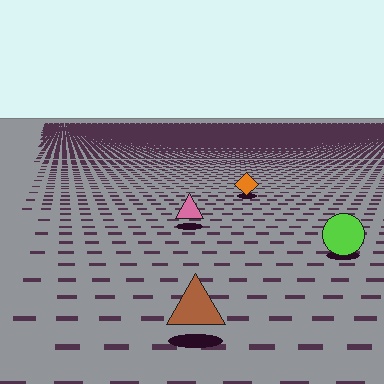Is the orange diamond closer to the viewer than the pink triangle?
No. The pink triangle is closer — you can tell from the texture gradient: the ground texture is coarser near it.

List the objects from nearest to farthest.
From nearest to farthest: the brown triangle, the lime circle, the pink triangle, the orange diamond.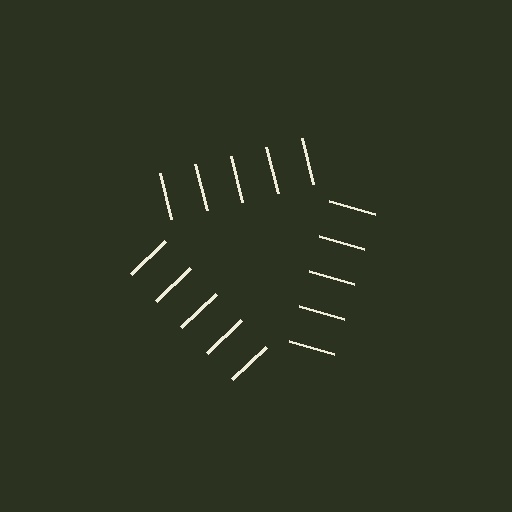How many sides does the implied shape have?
3 sides — the line-ends trace a triangle.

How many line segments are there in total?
15 — 5 along each of the 3 edges.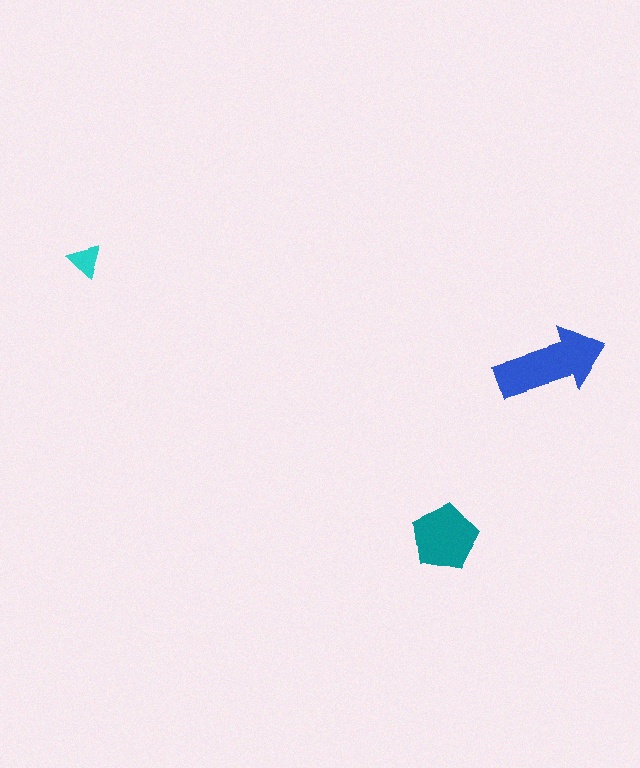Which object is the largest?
The blue arrow.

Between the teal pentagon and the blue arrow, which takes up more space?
The blue arrow.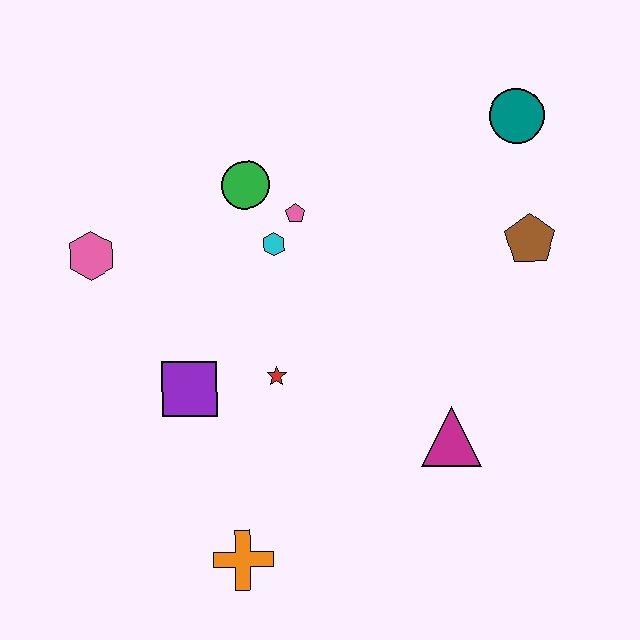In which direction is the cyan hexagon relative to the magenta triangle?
The cyan hexagon is above the magenta triangle.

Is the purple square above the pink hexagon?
No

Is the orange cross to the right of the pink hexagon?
Yes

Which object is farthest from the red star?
The teal circle is farthest from the red star.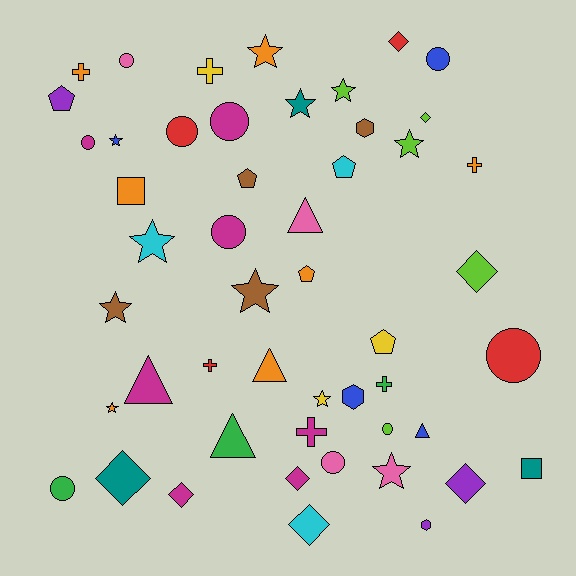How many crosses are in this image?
There are 6 crosses.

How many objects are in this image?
There are 50 objects.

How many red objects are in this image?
There are 4 red objects.